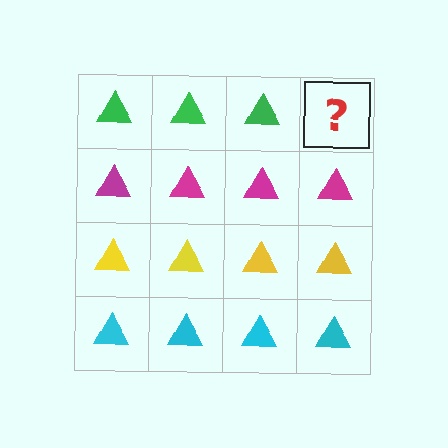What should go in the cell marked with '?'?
The missing cell should contain a green triangle.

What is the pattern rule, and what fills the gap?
The rule is that each row has a consistent color. The gap should be filled with a green triangle.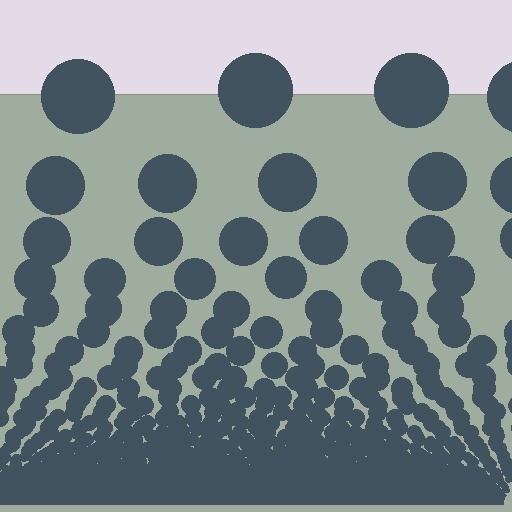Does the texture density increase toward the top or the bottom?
Density increases toward the bottom.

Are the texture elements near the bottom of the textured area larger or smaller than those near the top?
Smaller. The gradient is inverted — elements near the bottom are smaller and denser.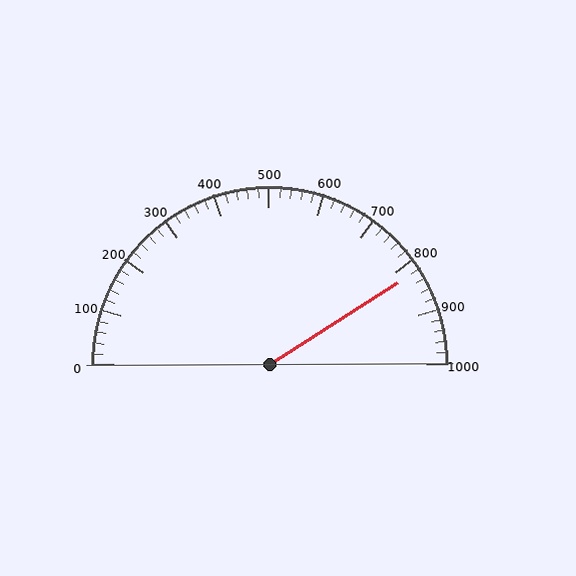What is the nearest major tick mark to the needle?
The nearest major tick mark is 800.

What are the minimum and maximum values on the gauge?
The gauge ranges from 0 to 1000.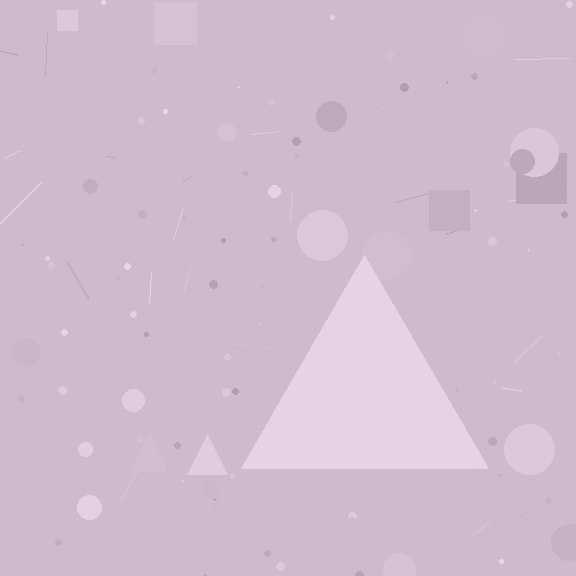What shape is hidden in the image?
A triangle is hidden in the image.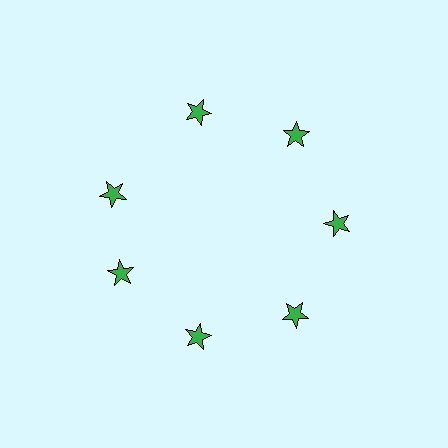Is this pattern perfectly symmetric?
No. The 7 green stars are arranged in a ring, but one element near the 10 o'clock position is rotated out of alignment along the ring, breaking the 7-fold rotational symmetry.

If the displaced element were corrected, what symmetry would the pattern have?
It would have 7-fold rotational symmetry — the pattern would map onto itself every 51 degrees.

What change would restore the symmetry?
The symmetry would be restored by rotating it back into even spacing with its neighbors so that all 7 stars sit at equal angles and equal distance from the center.